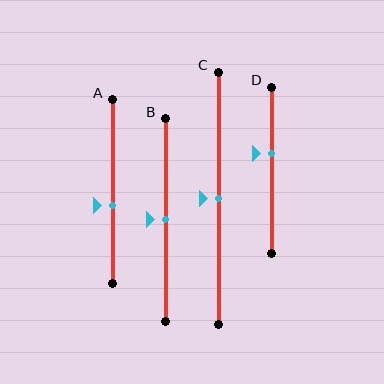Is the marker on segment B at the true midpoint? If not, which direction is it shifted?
Yes, the marker on segment B is at the true midpoint.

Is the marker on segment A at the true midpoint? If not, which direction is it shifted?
No, the marker on segment A is shifted downward by about 8% of the segment length.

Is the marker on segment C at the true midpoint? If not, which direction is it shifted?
Yes, the marker on segment C is at the true midpoint.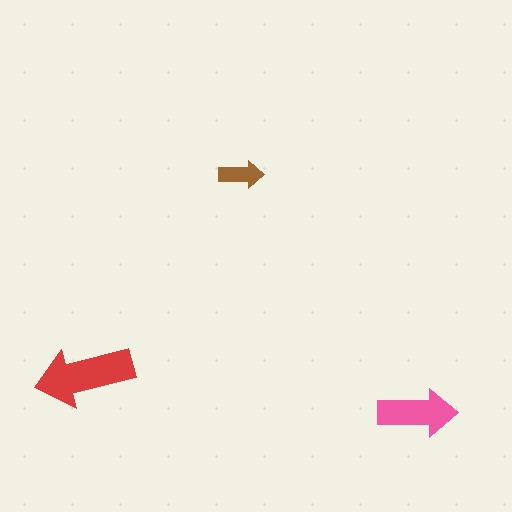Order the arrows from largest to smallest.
the red one, the pink one, the brown one.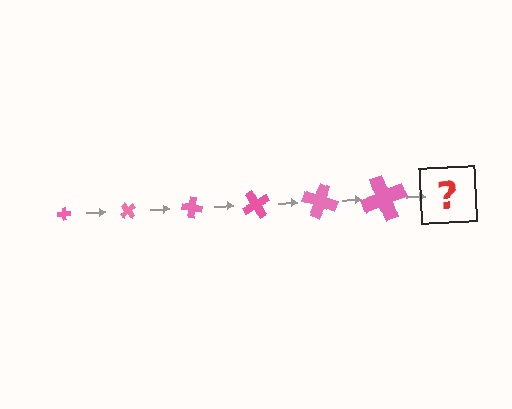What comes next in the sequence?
The next element should be a cross, larger than the previous one and rotated 300 degrees from the start.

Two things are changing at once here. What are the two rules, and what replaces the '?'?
The two rules are that the cross grows larger each step and it rotates 50 degrees each step. The '?' should be a cross, larger than the previous one and rotated 300 degrees from the start.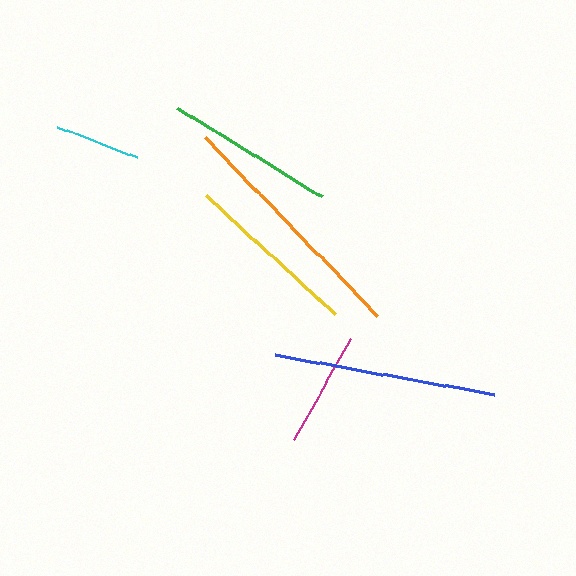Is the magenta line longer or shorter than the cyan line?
The magenta line is longer than the cyan line.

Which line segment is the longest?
The orange line is the longest at approximately 248 pixels.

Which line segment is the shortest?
The cyan line is the shortest at approximately 85 pixels.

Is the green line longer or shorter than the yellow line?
The yellow line is longer than the green line.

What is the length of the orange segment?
The orange segment is approximately 248 pixels long.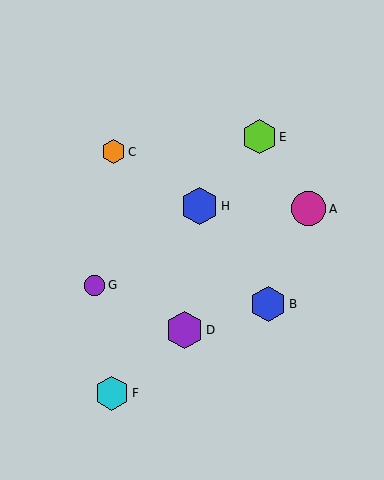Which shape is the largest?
The purple hexagon (labeled D) is the largest.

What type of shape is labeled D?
Shape D is a purple hexagon.